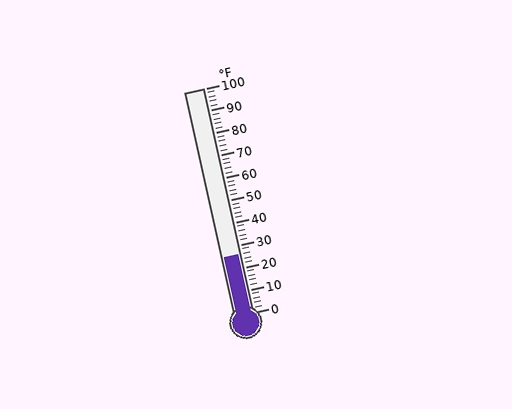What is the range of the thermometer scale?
The thermometer scale ranges from 0°F to 100°F.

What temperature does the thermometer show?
The thermometer shows approximately 26°F.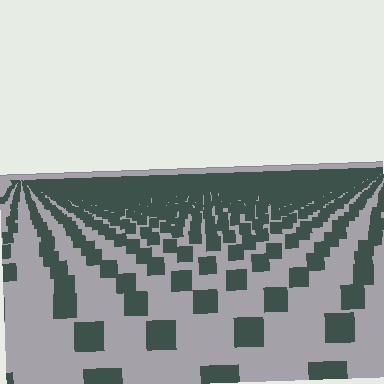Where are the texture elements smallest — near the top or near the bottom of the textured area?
Near the top.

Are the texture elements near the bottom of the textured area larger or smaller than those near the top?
Larger. Near the bottom, elements are closer to the viewer and appear at a bigger on-screen size.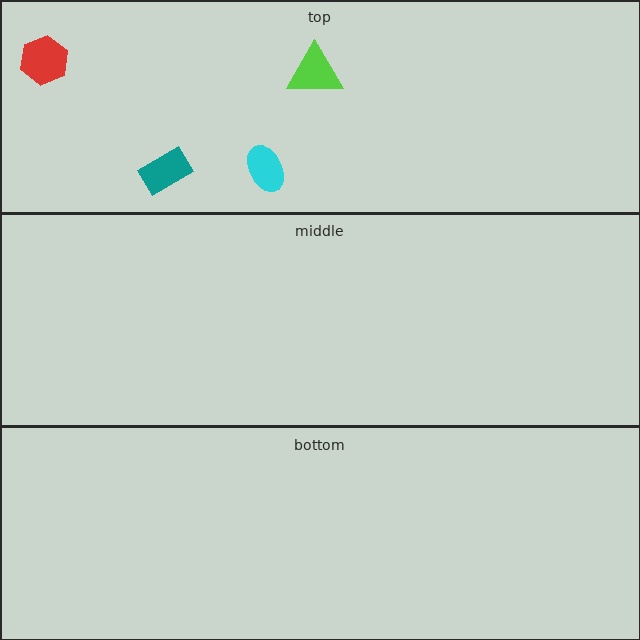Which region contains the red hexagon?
The top region.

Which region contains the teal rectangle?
The top region.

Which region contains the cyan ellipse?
The top region.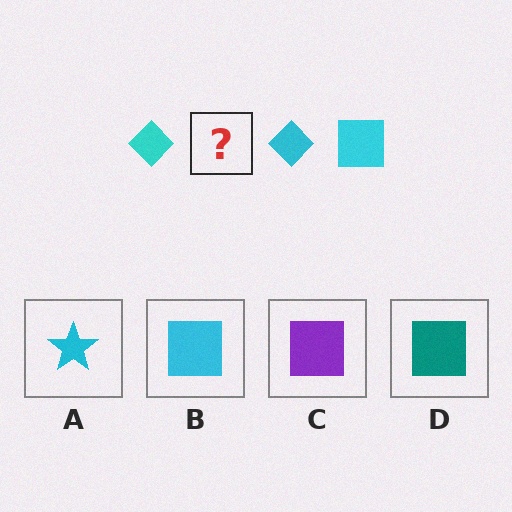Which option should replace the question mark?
Option B.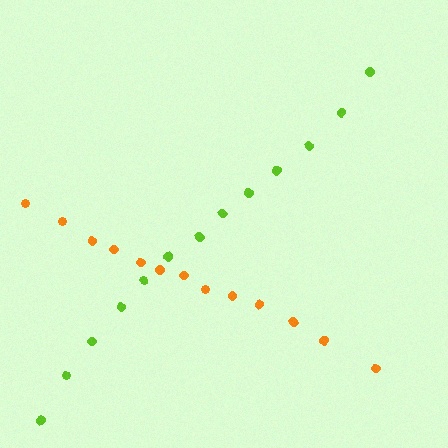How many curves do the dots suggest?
There are 2 distinct paths.